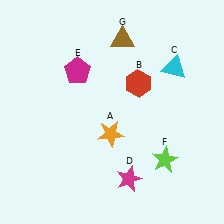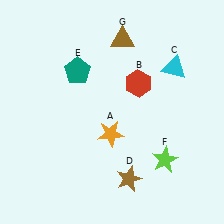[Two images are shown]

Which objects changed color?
D changed from magenta to brown. E changed from magenta to teal.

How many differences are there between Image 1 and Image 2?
There are 2 differences between the two images.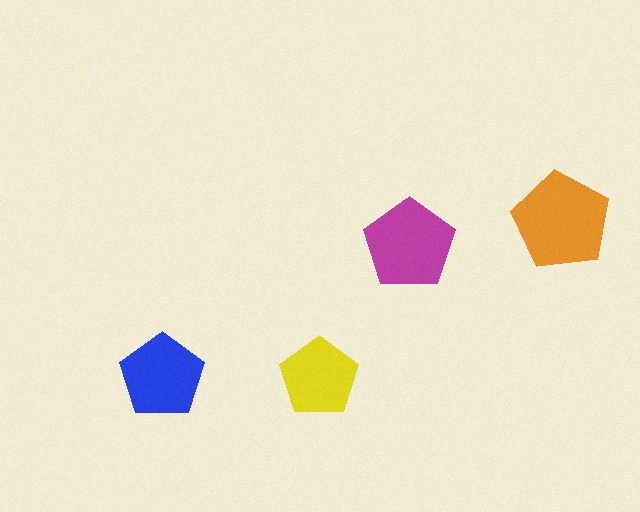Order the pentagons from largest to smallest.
the orange one, the magenta one, the blue one, the yellow one.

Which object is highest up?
The orange pentagon is topmost.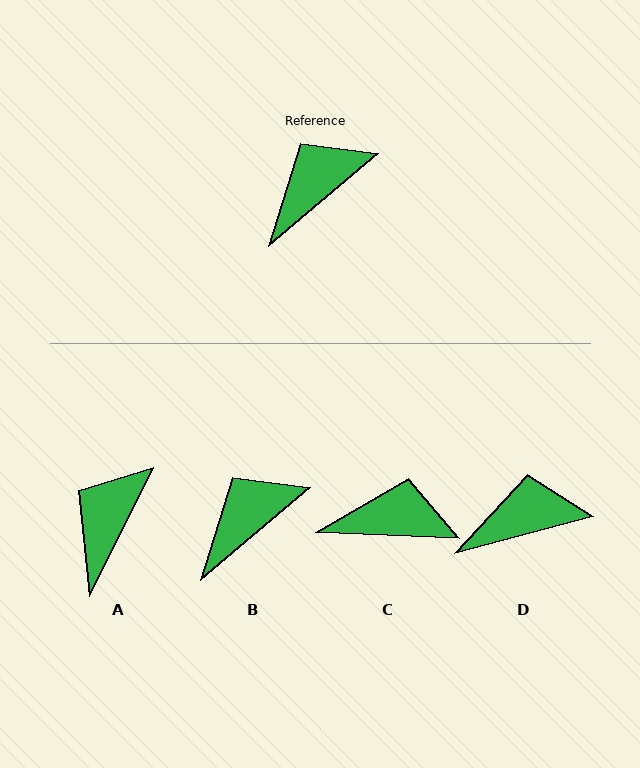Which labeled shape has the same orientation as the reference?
B.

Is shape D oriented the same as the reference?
No, it is off by about 25 degrees.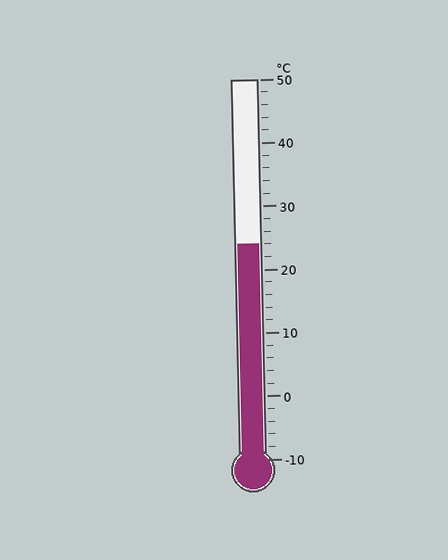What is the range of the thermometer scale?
The thermometer scale ranges from -10°C to 50°C.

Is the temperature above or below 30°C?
The temperature is below 30°C.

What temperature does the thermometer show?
The thermometer shows approximately 24°C.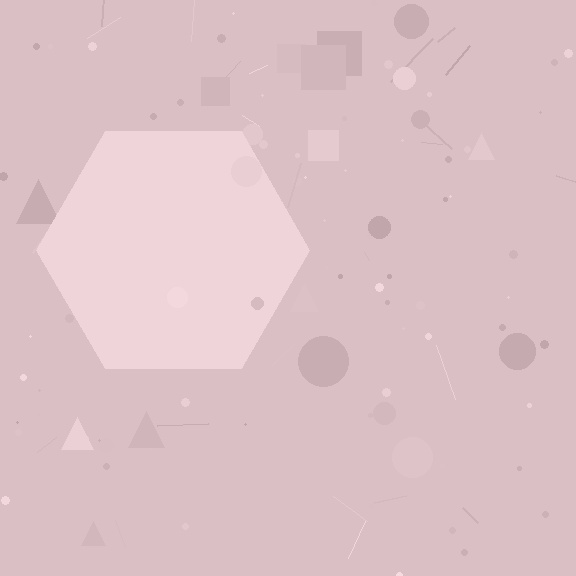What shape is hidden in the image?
A hexagon is hidden in the image.